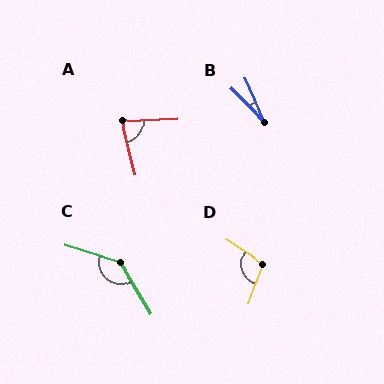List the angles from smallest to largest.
B (20°), A (79°), D (103°), C (138°).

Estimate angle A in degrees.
Approximately 79 degrees.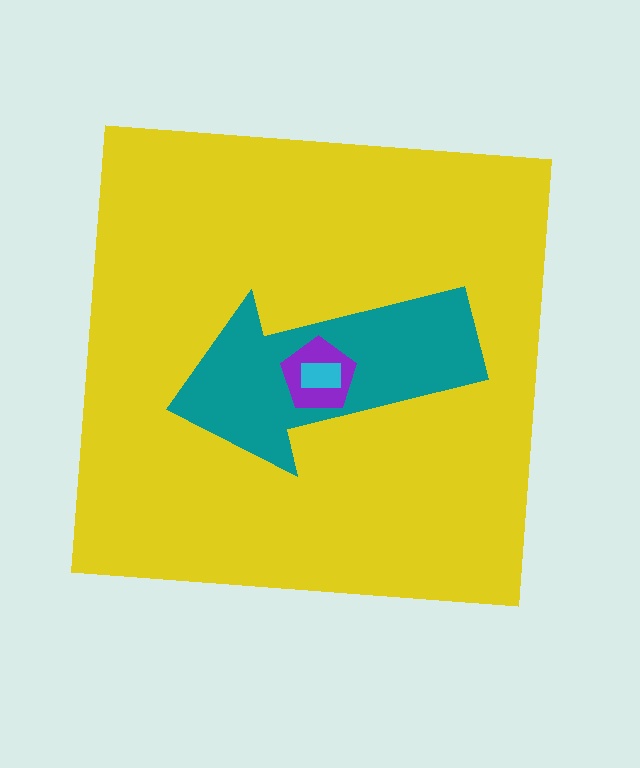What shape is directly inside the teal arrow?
The purple pentagon.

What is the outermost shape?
The yellow square.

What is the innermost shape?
The cyan rectangle.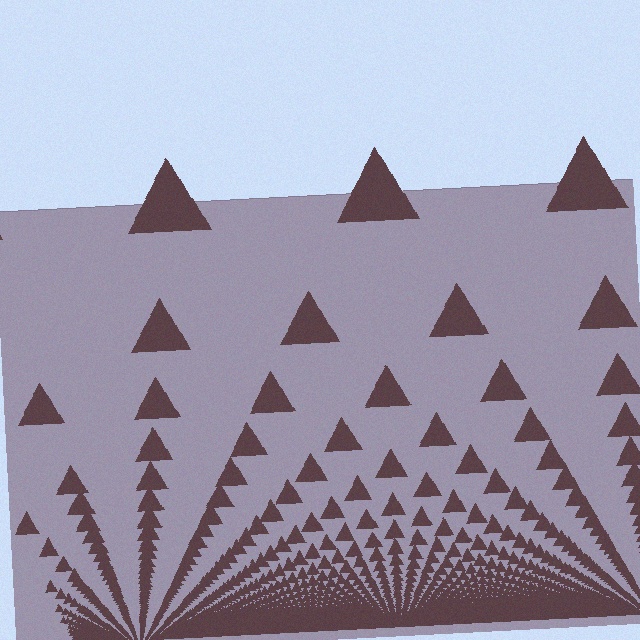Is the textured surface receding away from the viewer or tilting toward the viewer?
The surface appears to tilt toward the viewer. Texture elements get larger and sparser toward the top.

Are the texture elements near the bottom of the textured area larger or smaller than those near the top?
Smaller. The gradient is inverted — elements near the bottom are smaller and denser.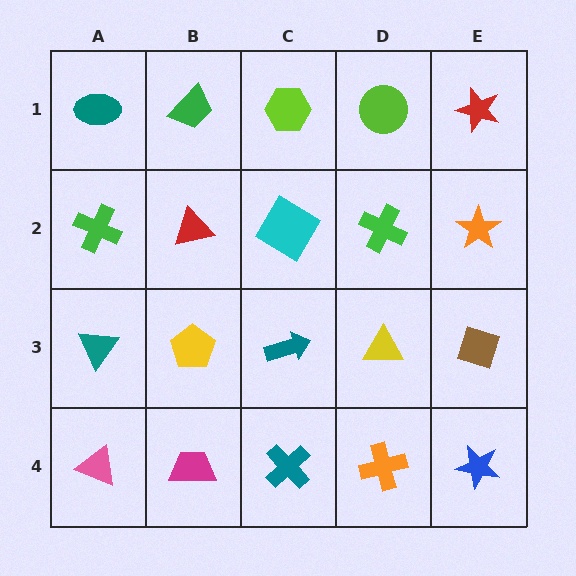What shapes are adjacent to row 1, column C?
A cyan diamond (row 2, column C), a green trapezoid (row 1, column B), a lime circle (row 1, column D).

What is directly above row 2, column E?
A red star.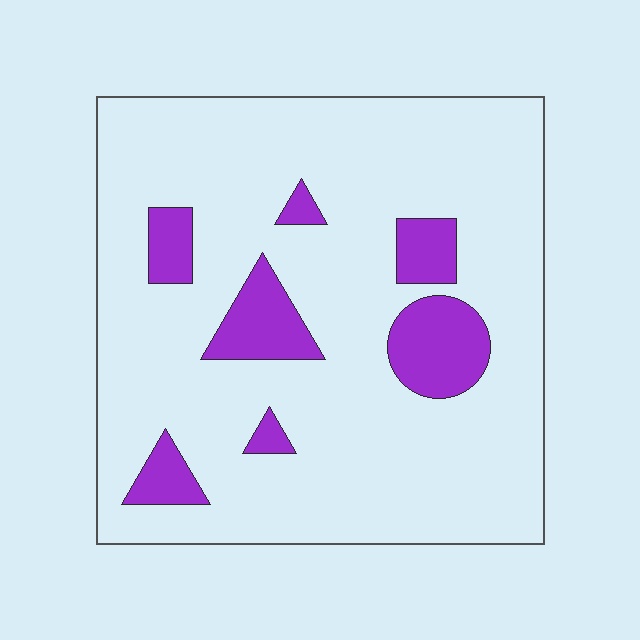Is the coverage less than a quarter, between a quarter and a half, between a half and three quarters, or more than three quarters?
Less than a quarter.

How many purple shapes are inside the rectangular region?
7.